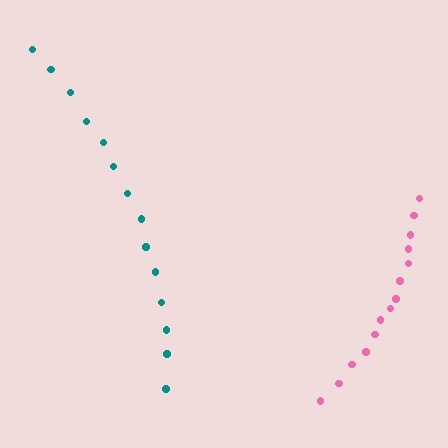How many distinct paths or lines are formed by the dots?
There are 2 distinct paths.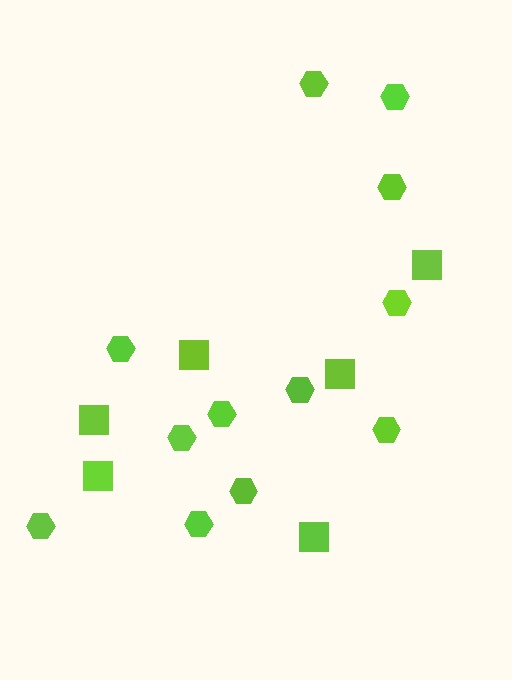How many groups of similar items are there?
There are 2 groups: one group of hexagons (12) and one group of squares (6).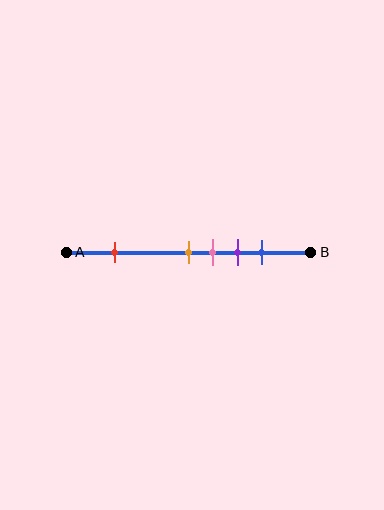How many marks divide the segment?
There are 5 marks dividing the segment.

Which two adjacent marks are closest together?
The orange and pink marks are the closest adjacent pair.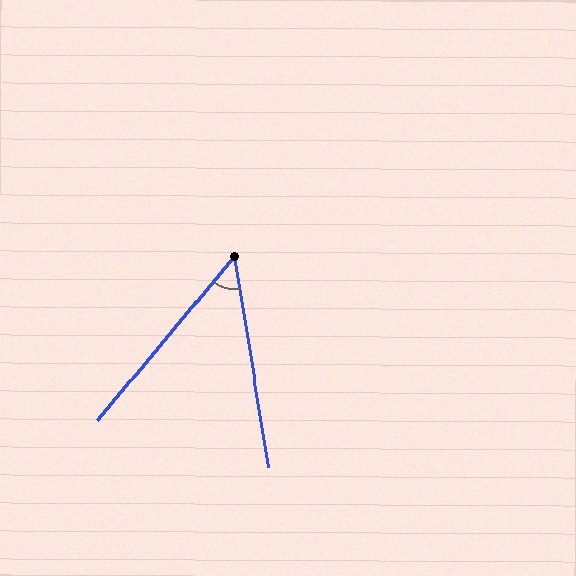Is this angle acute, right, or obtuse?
It is acute.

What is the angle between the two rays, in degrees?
Approximately 49 degrees.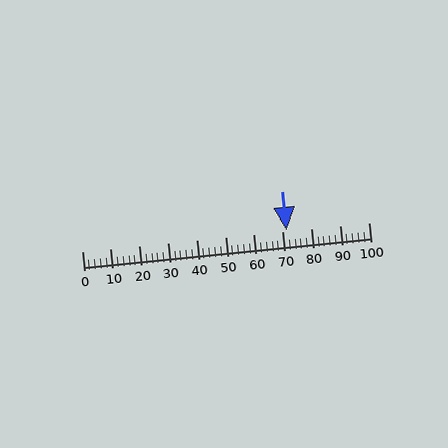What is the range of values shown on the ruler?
The ruler shows values from 0 to 100.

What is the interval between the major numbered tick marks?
The major tick marks are spaced 10 units apart.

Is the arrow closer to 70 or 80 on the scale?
The arrow is closer to 70.